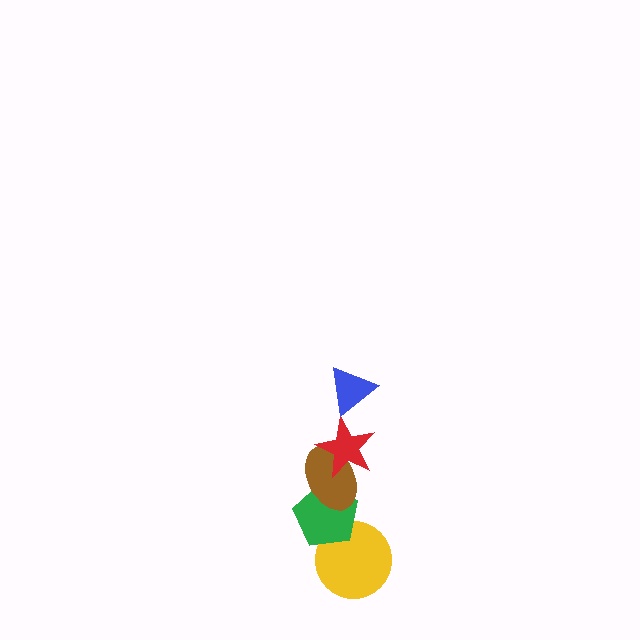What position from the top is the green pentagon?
The green pentagon is 4th from the top.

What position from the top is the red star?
The red star is 2nd from the top.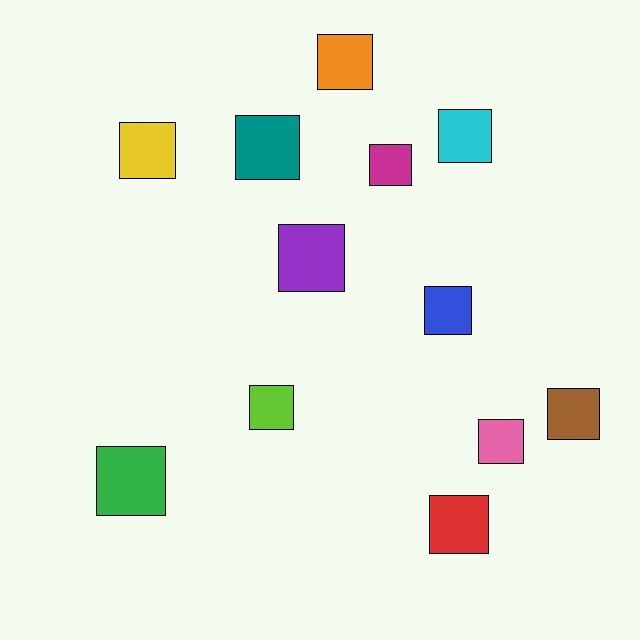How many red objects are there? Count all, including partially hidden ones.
There is 1 red object.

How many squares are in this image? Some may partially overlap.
There are 12 squares.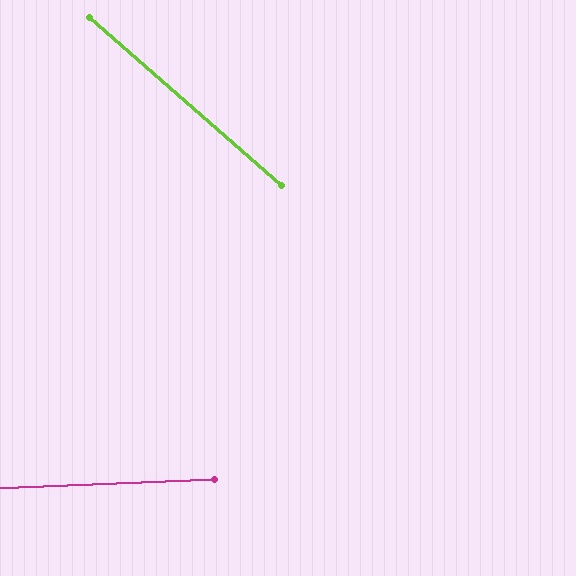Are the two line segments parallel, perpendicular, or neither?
Neither parallel nor perpendicular — they differ by about 43°.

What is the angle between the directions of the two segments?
Approximately 43 degrees.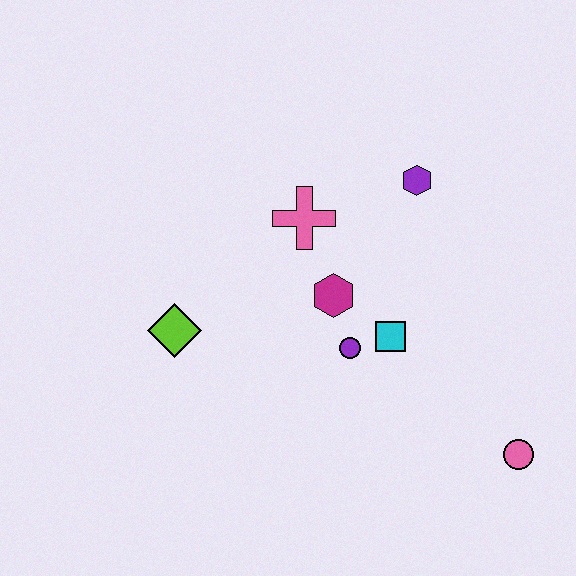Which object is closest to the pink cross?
The magenta hexagon is closest to the pink cross.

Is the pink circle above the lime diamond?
No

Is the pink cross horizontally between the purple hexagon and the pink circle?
No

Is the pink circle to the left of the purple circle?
No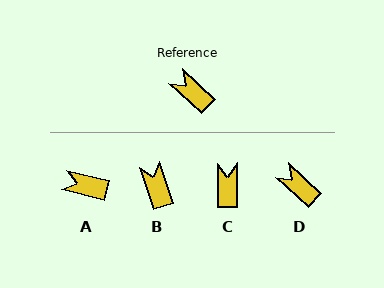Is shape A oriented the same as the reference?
No, it is off by about 29 degrees.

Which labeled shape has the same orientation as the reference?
D.